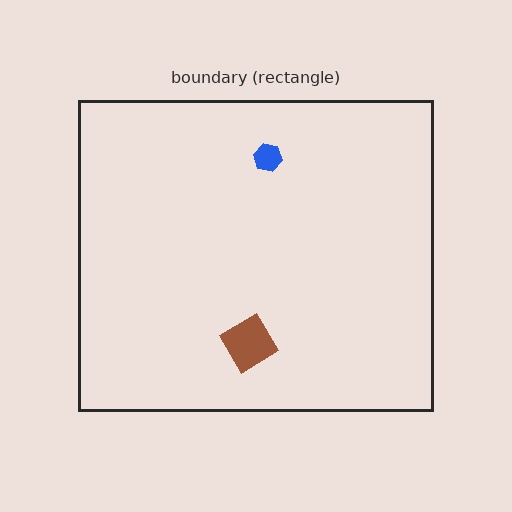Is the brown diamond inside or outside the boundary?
Inside.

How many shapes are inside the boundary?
2 inside, 0 outside.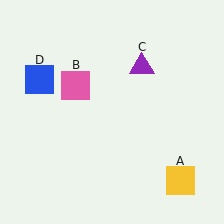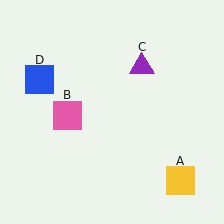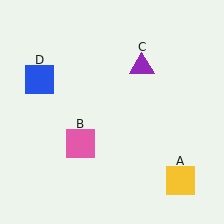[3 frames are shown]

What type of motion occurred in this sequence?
The pink square (object B) rotated counterclockwise around the center of the scene.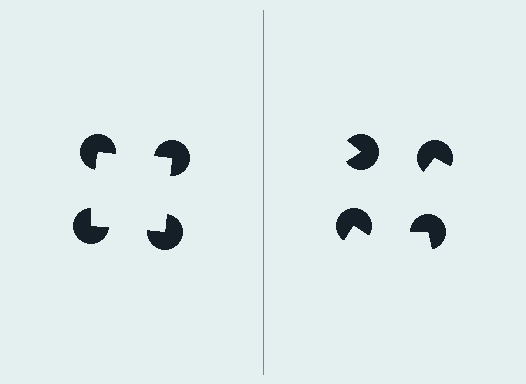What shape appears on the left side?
An illusory square.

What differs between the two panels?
The pac-man discs are positioned identically on both sides; only the wedge orientations differ. On the left they align to a square; on the right they are misaligned.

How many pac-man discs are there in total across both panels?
8 — 4 on each side.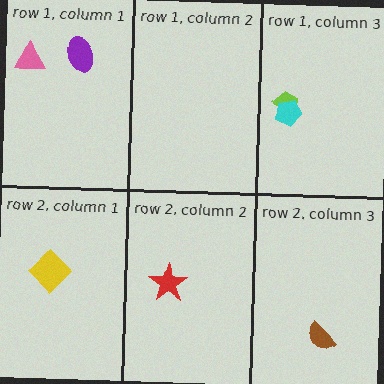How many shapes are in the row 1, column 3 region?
2.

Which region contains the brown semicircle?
The row 2, column 3 region.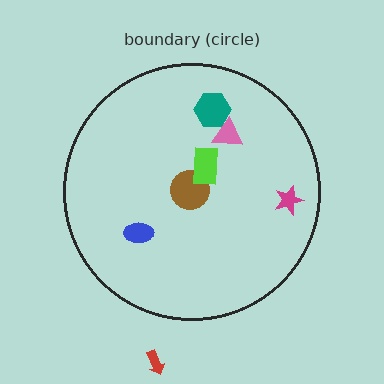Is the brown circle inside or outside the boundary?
Inside.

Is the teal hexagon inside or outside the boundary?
Inside.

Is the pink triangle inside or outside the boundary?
Inside.